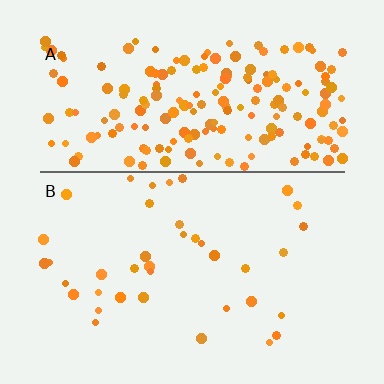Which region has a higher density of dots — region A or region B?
A (the top).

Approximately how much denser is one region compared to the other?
Approximately 5.1× — region A over region B.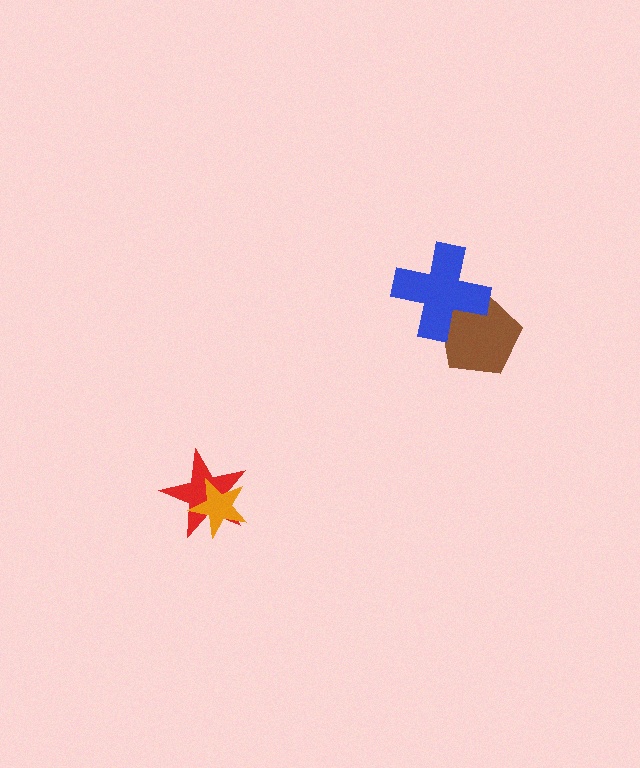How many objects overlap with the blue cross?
1 object overlaps with the blue cross.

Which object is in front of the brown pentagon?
The blue cross is in front of the brown pentagon.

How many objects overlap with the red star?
1 object overlaps with the red star.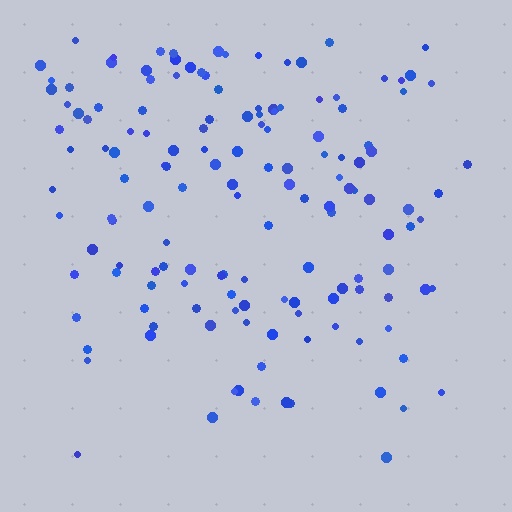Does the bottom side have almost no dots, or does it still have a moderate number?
Still a moderate number, just noticeably fewer than the top.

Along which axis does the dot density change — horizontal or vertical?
Vertical.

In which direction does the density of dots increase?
From bottom to top, with the top side densest.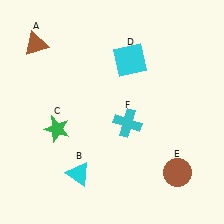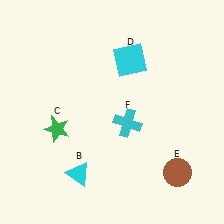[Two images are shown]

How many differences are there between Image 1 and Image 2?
There is 1 difference between the two images.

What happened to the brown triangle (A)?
The brown triangle (A) was removed in Image 2. It was in the top-left area of Image 1.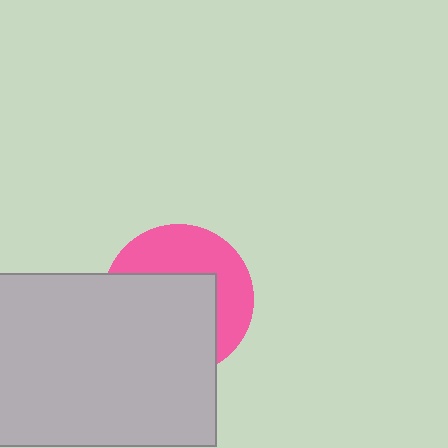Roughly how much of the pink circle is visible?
A small part of it is visible (roughly 43%).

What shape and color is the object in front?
The object in front is a light gray rectangle.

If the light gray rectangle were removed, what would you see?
You would see the complete pink circle.